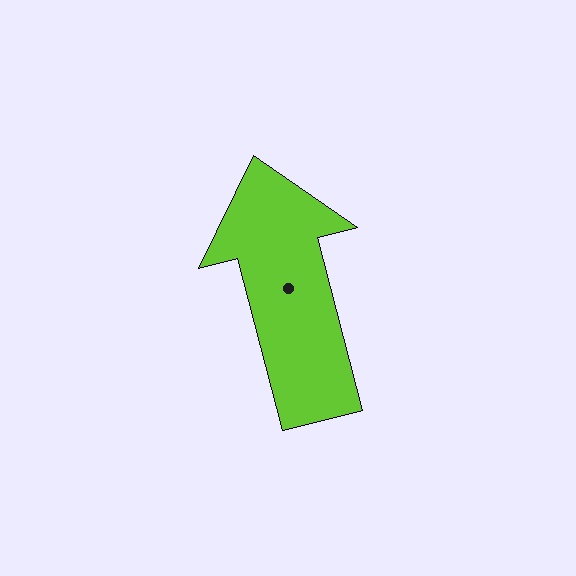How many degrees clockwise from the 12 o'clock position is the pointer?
Approximately 346 degrees.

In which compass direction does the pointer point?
North.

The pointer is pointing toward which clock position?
Roughly 12 o'clock.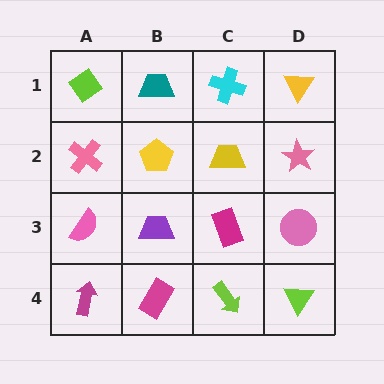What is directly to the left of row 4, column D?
A lime arrow.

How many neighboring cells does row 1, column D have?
2.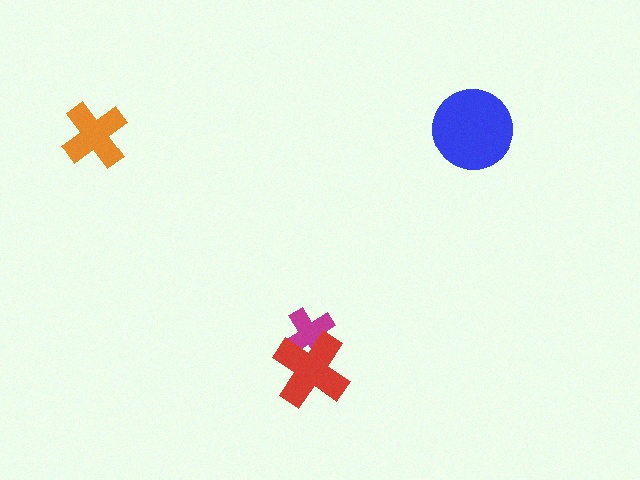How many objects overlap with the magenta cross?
1 object overlaps with the magenta cross.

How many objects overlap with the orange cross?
0 objects overlap with the orange cross.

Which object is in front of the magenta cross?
The red cross is in front of the magenta cross.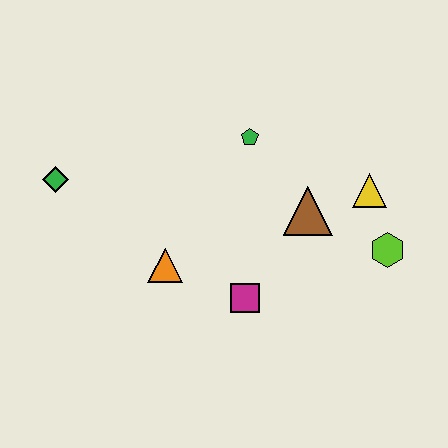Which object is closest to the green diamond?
The orange triangle is closest to the green diamond.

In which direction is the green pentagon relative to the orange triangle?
The green pentagon is above the orange triangle.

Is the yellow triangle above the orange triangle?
Yes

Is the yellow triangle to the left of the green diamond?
No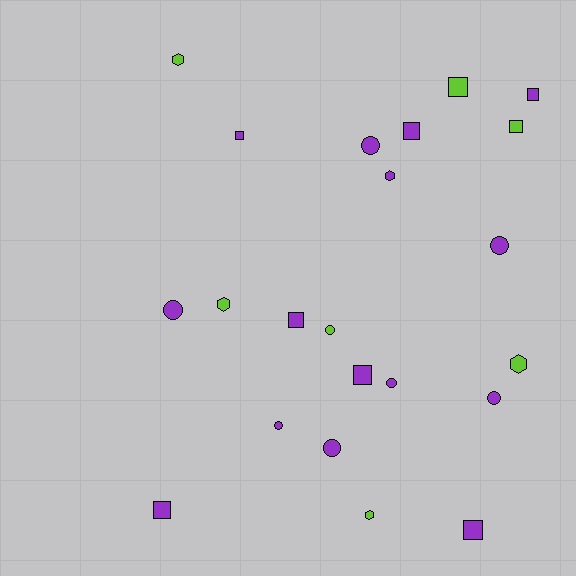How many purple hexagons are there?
There is 1 purple hexagon.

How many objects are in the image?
There are 22 objects.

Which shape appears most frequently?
Square, with 9 objects.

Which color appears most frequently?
Purple, with 15 objects.